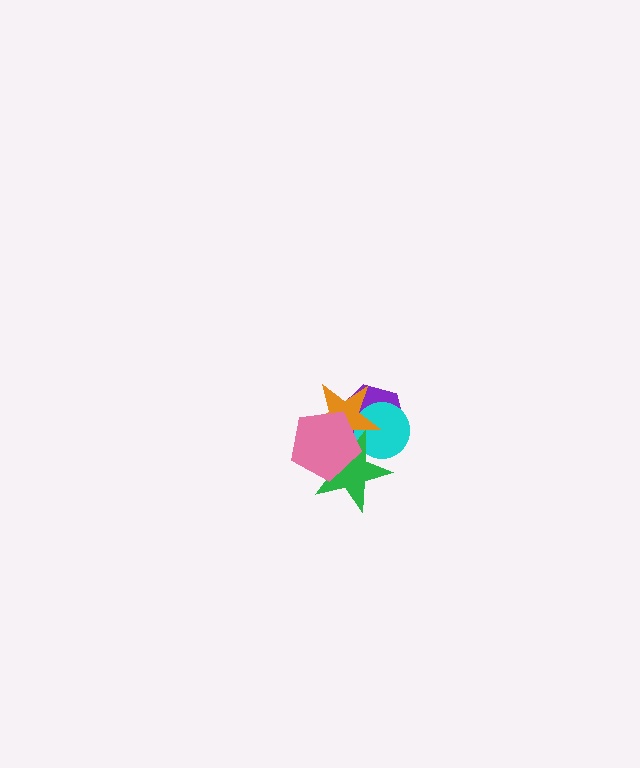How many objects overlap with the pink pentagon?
3 objects overlap with the pink pentagon.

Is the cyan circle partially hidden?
Yes, it is partially covered by another shape.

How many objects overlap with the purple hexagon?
4 objects overlap with the purple hexagon.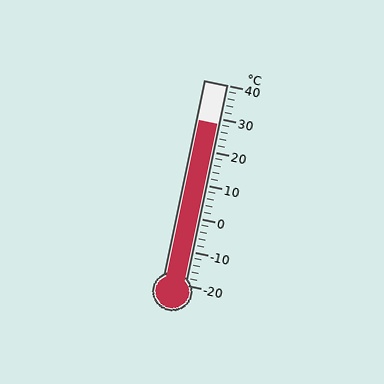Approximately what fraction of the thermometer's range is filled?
The thermometer is filled to approximately 80% of its range.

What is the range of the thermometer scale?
The thermometer scale ranges from -20°C to 40°C.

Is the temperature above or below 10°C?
The temperature is above 10°C.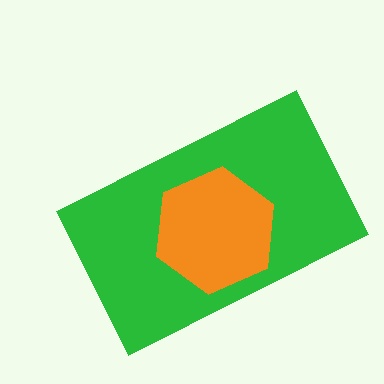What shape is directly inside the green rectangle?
The orange hexagon.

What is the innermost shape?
The orange hexagon.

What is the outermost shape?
The green rectangle.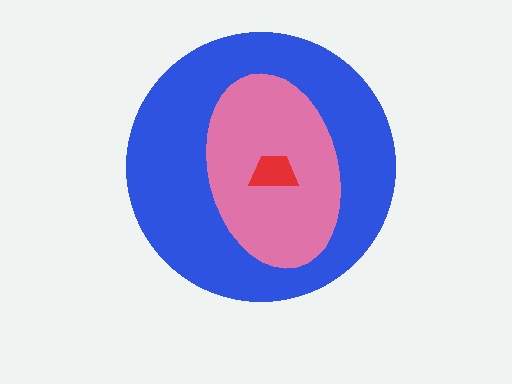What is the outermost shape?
The blue circle.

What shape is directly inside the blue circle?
The pink ellipse.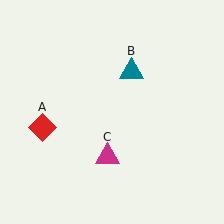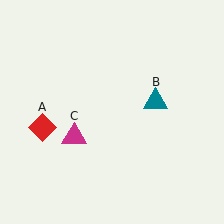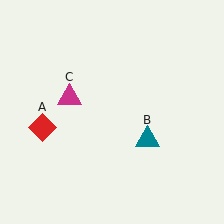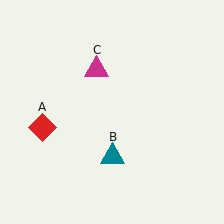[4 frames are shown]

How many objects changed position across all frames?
2 objects changed position: teal triangle (object B), magenta triangle (object C).